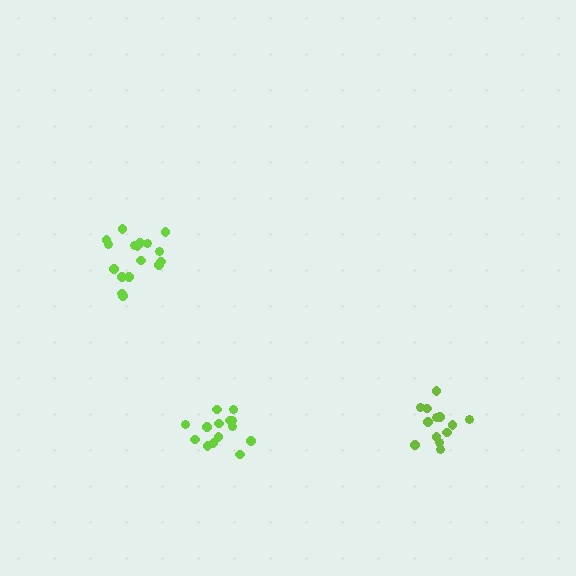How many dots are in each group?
Group 1: 14 dots, Group 2: 17 dots, Group 3: 13 dots (44 total).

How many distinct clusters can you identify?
There are 3 distinct clusters.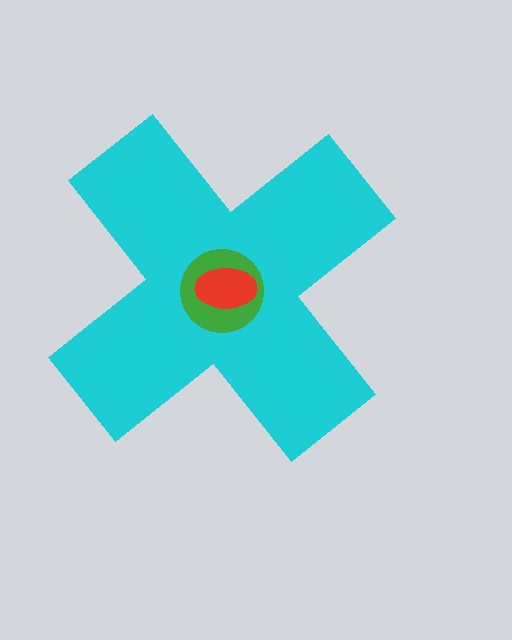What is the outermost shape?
The cyan cross.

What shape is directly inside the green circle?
The red ellipse.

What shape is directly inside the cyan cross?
The green circle.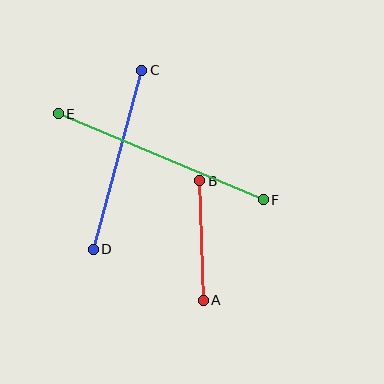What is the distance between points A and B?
The distance is approximately 119 pixels.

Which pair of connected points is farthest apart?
Points E and F are farthest apart.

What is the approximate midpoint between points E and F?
The midpoint is at approximately (161, 157) pixels.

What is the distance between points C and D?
The distance is approximately 186 pixels.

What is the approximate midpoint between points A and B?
The midpoint is at approximately (201, 240) pixels.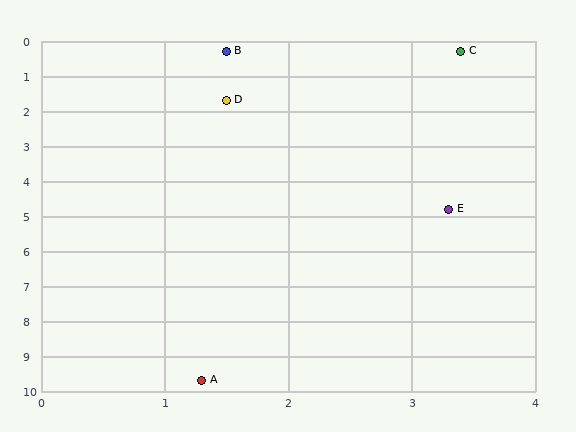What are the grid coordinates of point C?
Point C is at approximately (3.4, 0.3).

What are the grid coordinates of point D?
Point D is at approximately (1.5, 1.7).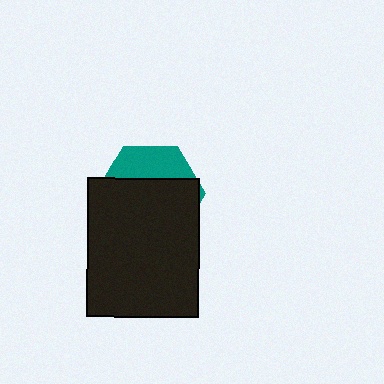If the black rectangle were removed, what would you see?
You would see the complete teal hexagon.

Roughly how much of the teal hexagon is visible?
A small part of it is visible (roughly 30%).